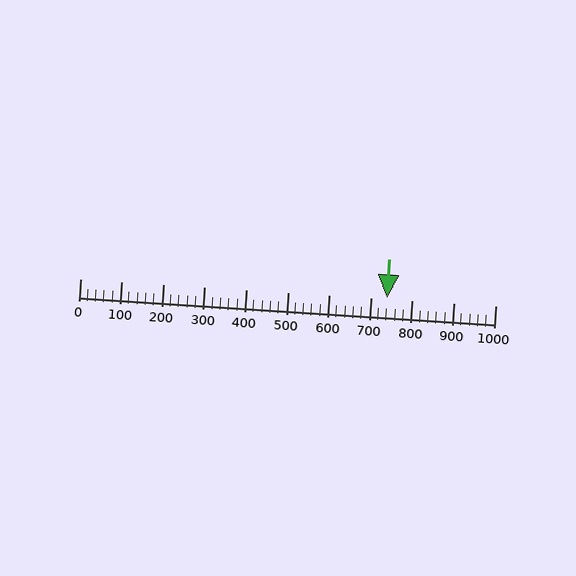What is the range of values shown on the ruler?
The ruler shows values from 0 to 1000.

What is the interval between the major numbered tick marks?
The major tick marks are spaced 100 units apart.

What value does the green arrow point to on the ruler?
The green arrow points to approximately 740.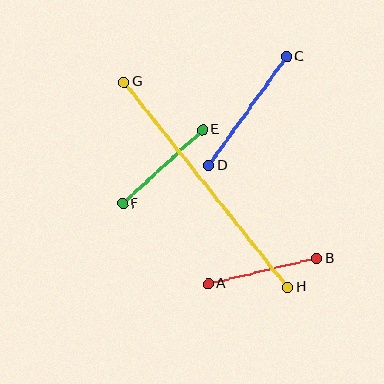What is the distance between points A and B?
The distance is approximately 111 pixels.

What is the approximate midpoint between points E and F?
The midpoint is at approximately (163, 167) pixels.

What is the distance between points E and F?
The distance is approximately 109 pixels.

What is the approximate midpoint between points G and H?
The midpoint is at approximately (206, 185) pixels.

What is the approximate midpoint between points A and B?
The midpoint is at approximately (262, 271) pixels.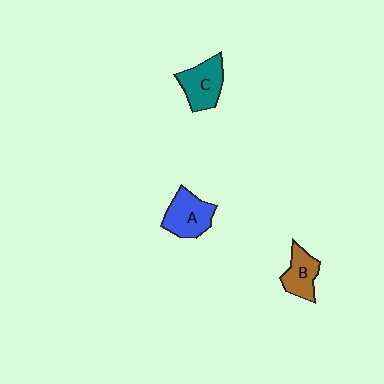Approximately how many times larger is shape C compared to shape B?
Approximately 1.2 times.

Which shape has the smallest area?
Shape B (brown).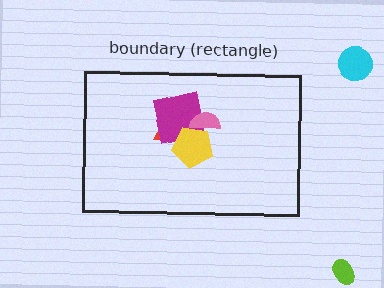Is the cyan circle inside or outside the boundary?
Outside.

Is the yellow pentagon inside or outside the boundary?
Inside.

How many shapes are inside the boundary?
4 inside, 2 outside.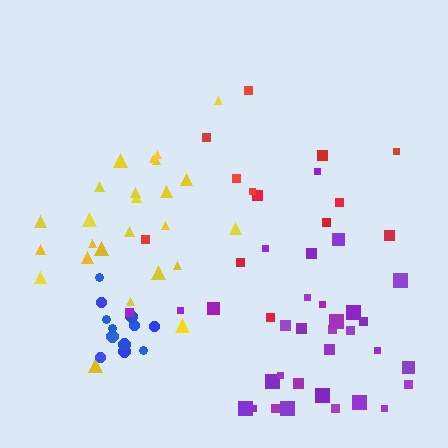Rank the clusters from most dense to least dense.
blue, purple, yellow, red.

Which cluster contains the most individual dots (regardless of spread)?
Purple (32).